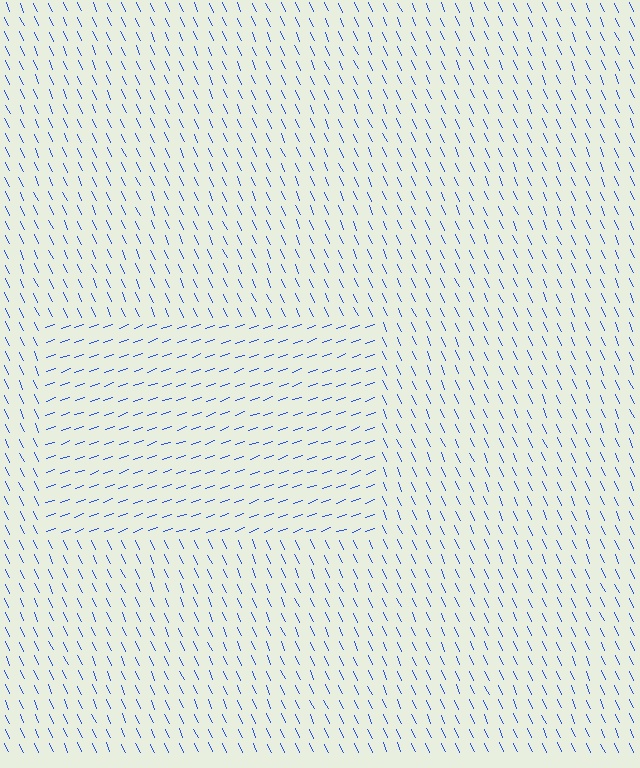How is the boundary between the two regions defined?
The boundary is defined purely by a change in line orientation (approximately 85 degrees difference). All lines are the same color and thickness.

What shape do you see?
I see a rectangle.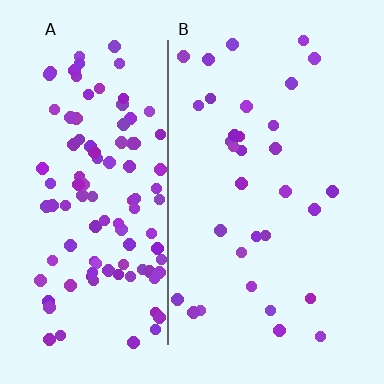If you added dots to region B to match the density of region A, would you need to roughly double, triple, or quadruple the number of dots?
Approximately triple.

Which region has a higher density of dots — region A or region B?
A (the left).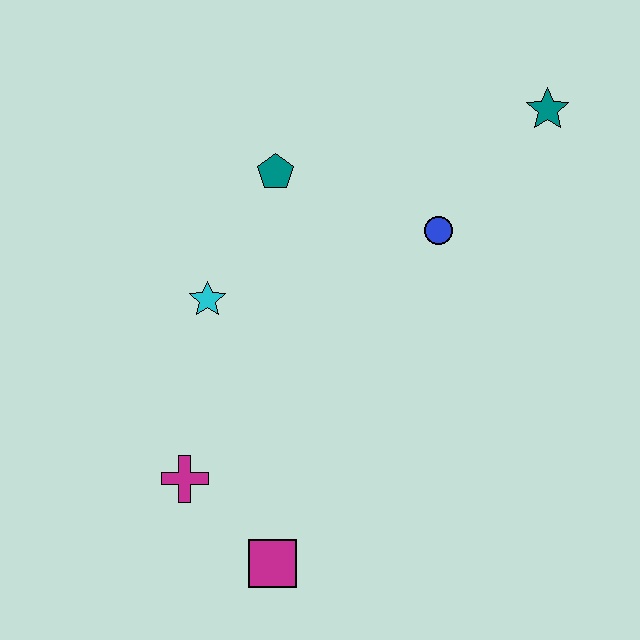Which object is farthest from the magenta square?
The teal star is farthest from the magenta square.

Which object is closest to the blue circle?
The teal star is closest to the blue circle.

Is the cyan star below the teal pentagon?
Yes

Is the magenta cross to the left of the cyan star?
Yes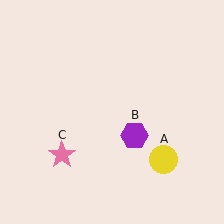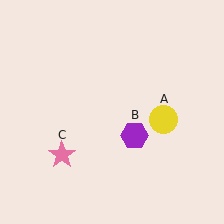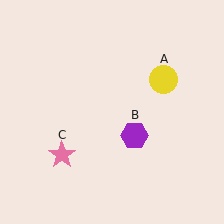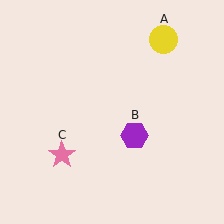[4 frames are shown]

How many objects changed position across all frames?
1 object changed position: yellow circle (object A).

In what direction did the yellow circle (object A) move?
The yellow circle (object A) moved up.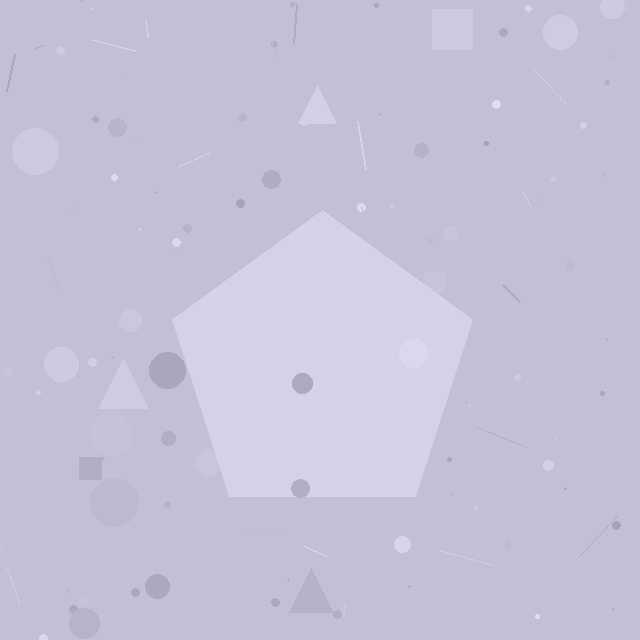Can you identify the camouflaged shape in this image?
The camouflaged shape is a pentagon.